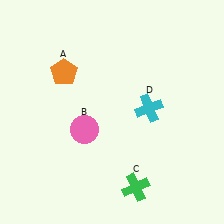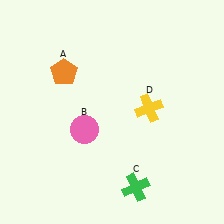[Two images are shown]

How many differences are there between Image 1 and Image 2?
There is 1 difference between the two images.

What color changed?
The cross (D) changed from cyan in Image 1 to yellow in Image 2.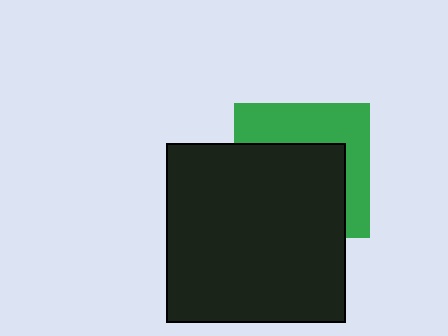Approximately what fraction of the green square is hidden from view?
Roughly 58% of the green square is hidden behind the black square.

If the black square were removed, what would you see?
You would see the complete green square.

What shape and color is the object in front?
The object in front is a black square.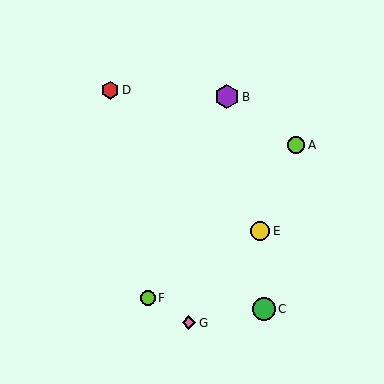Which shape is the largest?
The purple hexagon (labeled B) is the largest.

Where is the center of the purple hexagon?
The center of the purple hexagon is at (227, 97).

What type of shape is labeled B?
Shape B is a purple hexagon.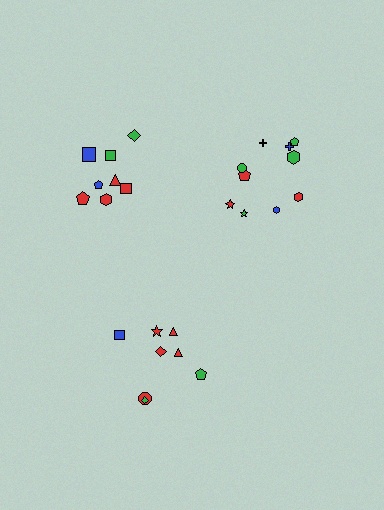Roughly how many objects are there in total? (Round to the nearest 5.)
Roughly 25 objects in total.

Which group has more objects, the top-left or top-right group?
The top-right group.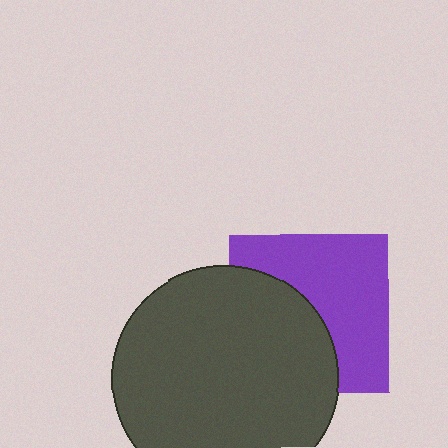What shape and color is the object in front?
The object in front is a dark gray circle.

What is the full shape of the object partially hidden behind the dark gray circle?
The partially hidden object is a purple square.